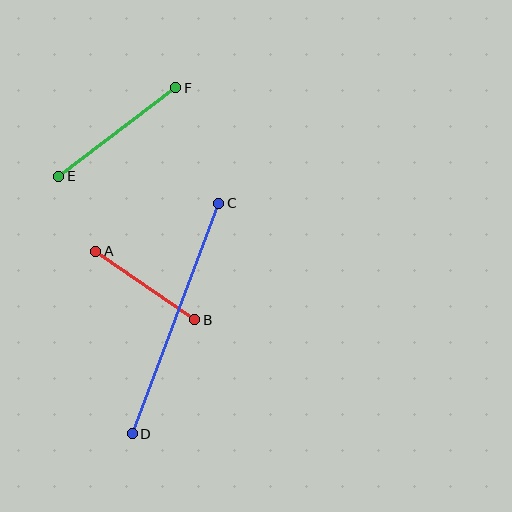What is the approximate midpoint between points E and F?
The midpoint is at approximately (117, 132) pixels.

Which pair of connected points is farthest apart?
Points C and D are farthest apart.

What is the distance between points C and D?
The distance is approximately 247 pixels.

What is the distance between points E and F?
The distance is approximately 147 pixels.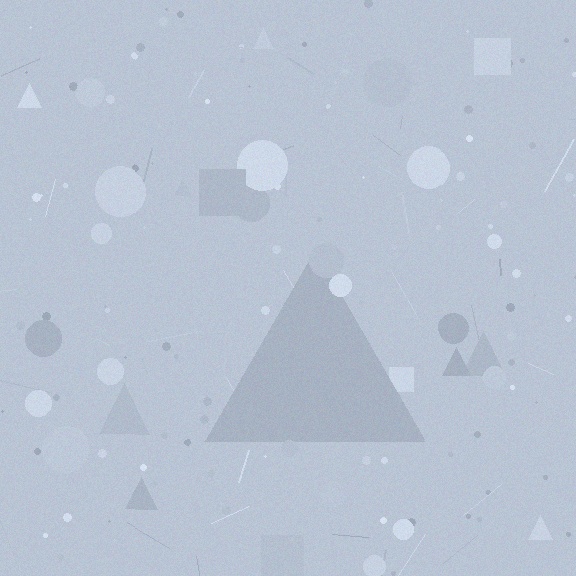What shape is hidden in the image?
A triangle is hidden in the image.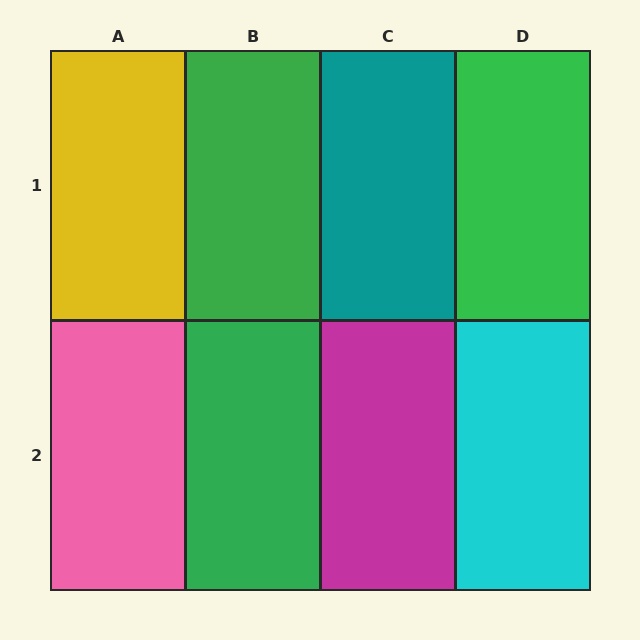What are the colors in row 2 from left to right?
Pink, green, magenta, cyan.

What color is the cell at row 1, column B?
Green.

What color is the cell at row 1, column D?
Green.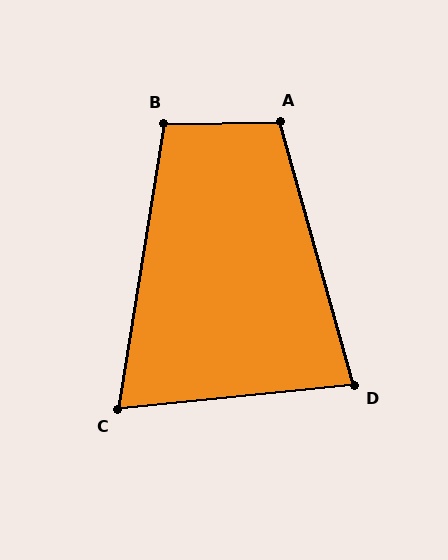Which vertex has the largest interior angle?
A, at approximately 105 degrees.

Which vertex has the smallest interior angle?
C, at approximately 75 degrees.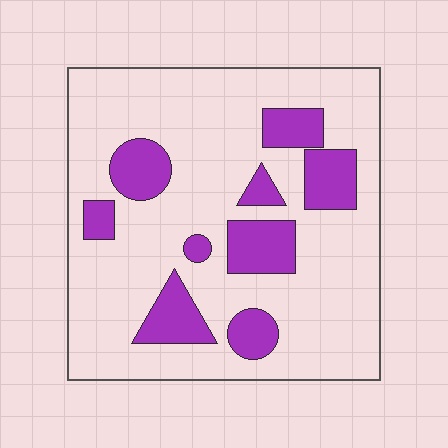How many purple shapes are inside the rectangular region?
9.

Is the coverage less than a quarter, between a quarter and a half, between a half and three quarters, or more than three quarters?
Less than a quarter.